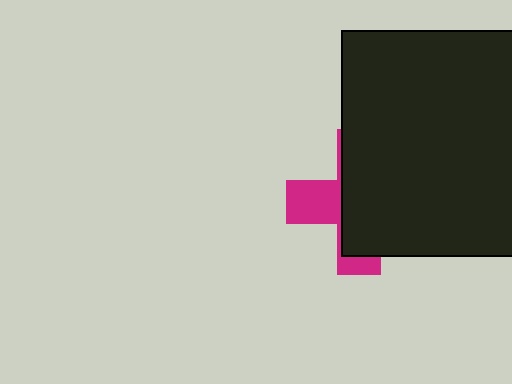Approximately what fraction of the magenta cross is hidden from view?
Roughly 67% of the magenta cross is hidden behind the black square.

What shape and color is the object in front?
The object in front is a black square.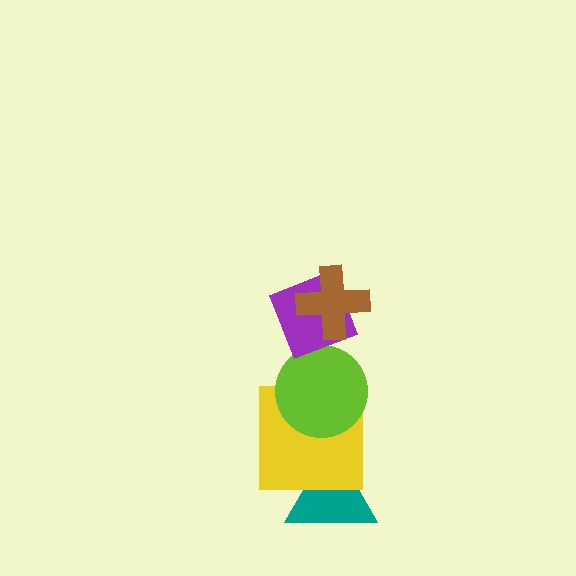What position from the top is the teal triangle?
The teal triangle is 5th from the top.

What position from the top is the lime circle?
The lime circle is 3rd from the top.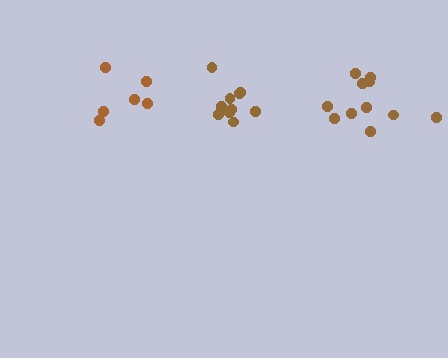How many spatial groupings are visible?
There are 3 spatial groupings.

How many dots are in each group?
Group 1: 6 dots, Group 2: 10 dots, Group 3: 11 dots (27 total).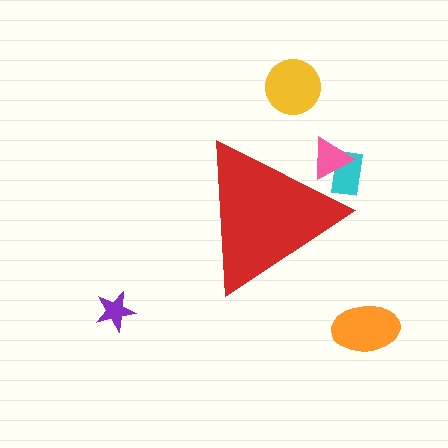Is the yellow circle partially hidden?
No, the yellow circle is fully visible.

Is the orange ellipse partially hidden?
No, the orange ellipse is fully visible.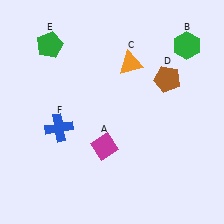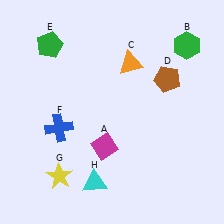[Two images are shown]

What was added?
A yellow star (G), a cyan triangle (H) were added in Image 2.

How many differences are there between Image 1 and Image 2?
There are 2 differences between the two images.